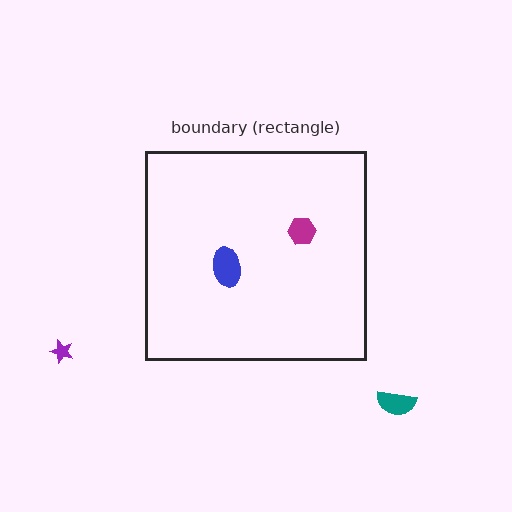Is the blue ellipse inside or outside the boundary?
Inside.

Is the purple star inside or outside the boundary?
Outside.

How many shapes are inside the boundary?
2 inside, 2 outside.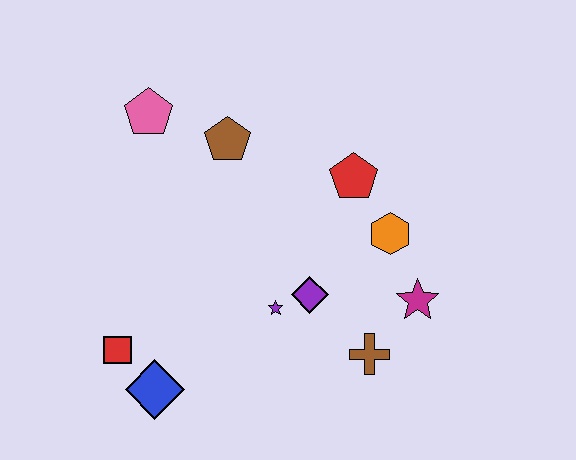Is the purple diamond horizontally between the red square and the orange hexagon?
Yes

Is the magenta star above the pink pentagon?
No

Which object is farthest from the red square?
The magenta star is farthest from the red square.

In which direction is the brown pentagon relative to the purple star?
The brown pentagon is above the purple star.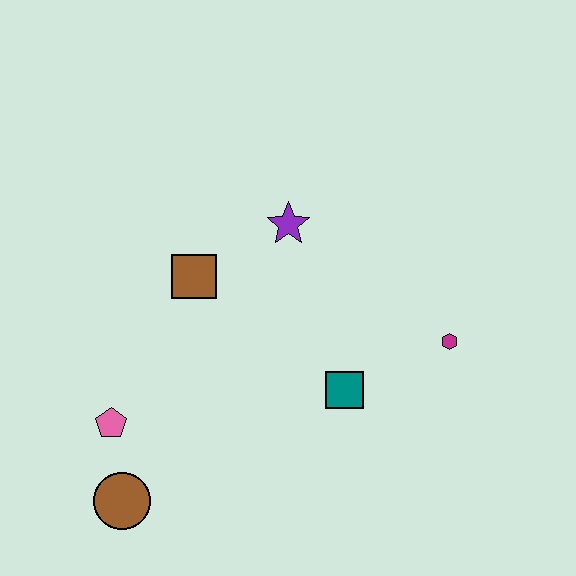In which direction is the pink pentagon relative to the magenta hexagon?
The pink pentagon is to the left of the magenta hexagon.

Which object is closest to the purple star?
The brown square is closest to the purple star.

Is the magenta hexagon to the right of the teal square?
Yes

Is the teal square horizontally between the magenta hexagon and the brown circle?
Yes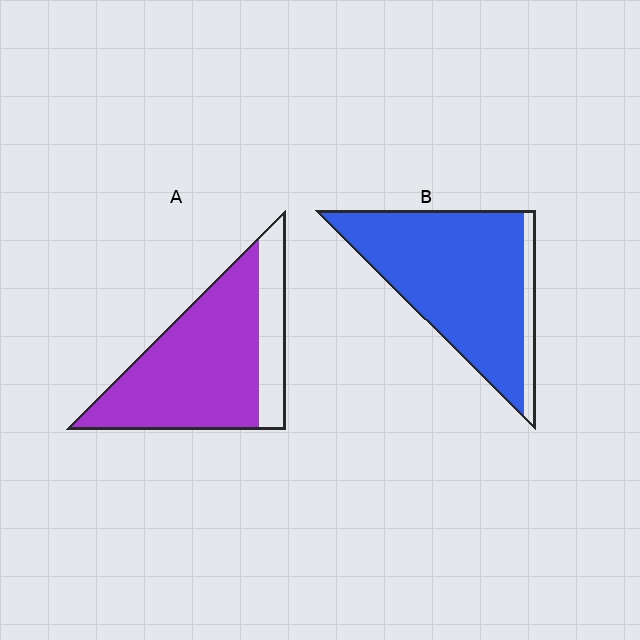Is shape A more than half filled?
Yes.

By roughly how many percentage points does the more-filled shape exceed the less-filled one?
By roughly 10 percentage points (B over A).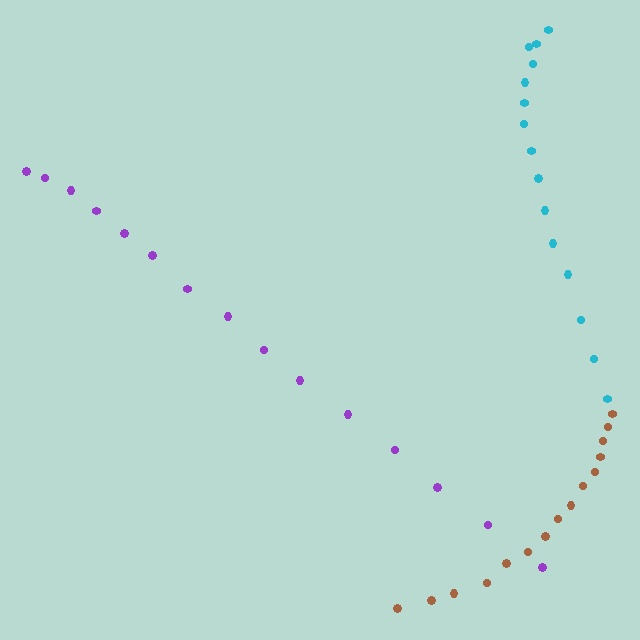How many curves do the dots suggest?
There are 3 distinct paths.